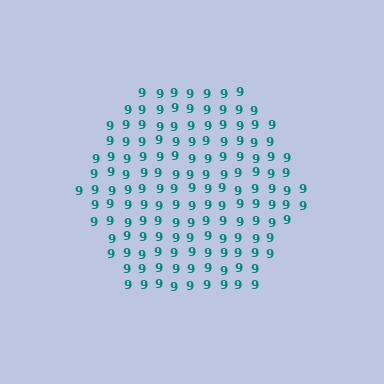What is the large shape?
The large shape is a hexagon.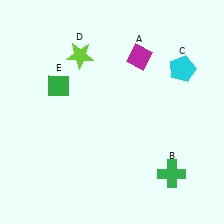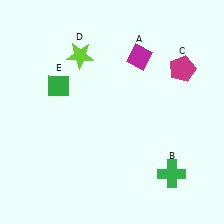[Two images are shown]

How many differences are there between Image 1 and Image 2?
There is 1 difference between the two images.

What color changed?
The pentagon (C) changed from cyan in Image 1 to magenta in Image 2.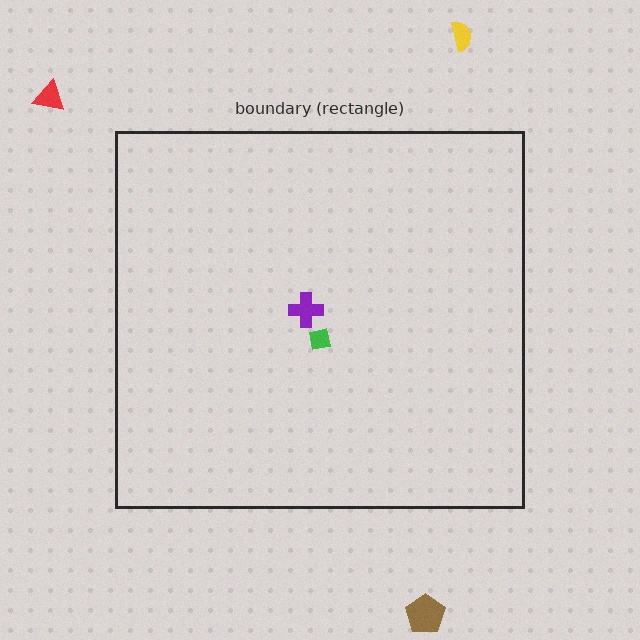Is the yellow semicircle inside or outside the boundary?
Outside.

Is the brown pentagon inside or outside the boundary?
Outside.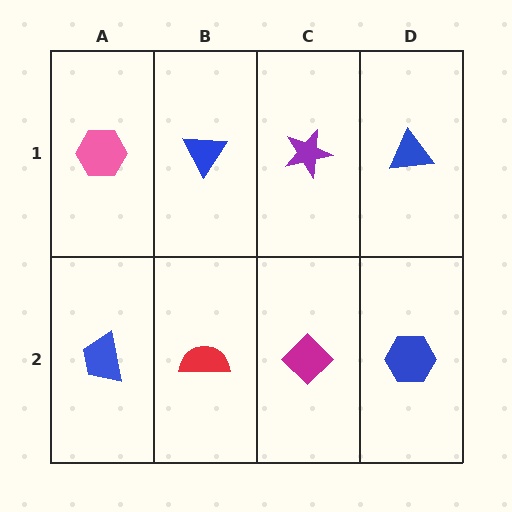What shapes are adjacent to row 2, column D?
A blue triangle (row 1, column D), a magenta diamond (row 2, column C).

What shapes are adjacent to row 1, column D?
A blue hexagon (row 2, column D), a purple star (row 1, column C).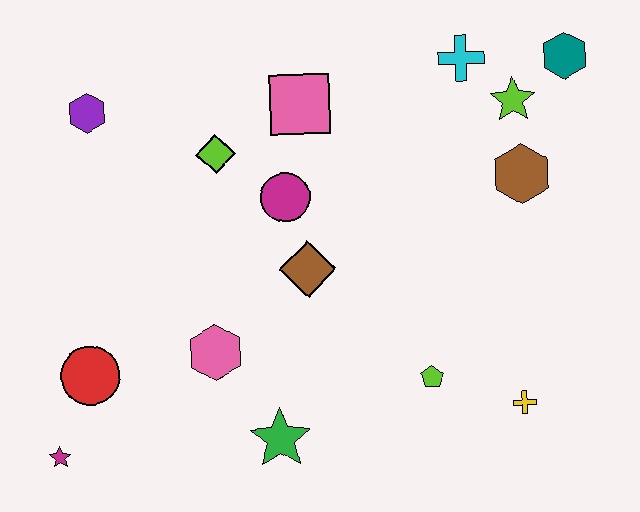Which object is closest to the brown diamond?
The magenta circle is closest to the brown diamond.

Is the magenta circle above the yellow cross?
Yes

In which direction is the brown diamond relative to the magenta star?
The brown diamond is to the right of the magenta star.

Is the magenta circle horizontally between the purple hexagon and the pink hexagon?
No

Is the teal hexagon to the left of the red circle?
No